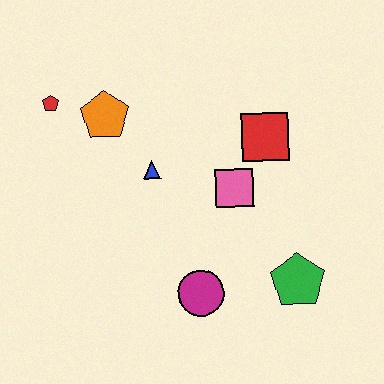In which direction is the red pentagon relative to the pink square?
The red pentagon is to the left of the pink square.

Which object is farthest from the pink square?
The red pentagon is farthest from the pink square.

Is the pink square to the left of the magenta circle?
No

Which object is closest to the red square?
The pink square is closest to the red square.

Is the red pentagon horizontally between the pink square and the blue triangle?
No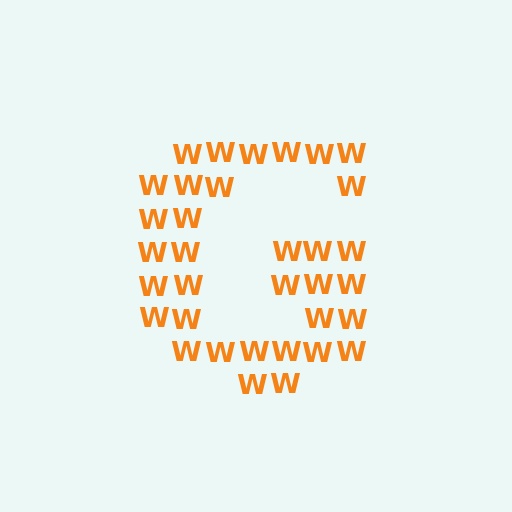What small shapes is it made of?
It is made of small letter W's.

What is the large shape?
The large shape is the letter G.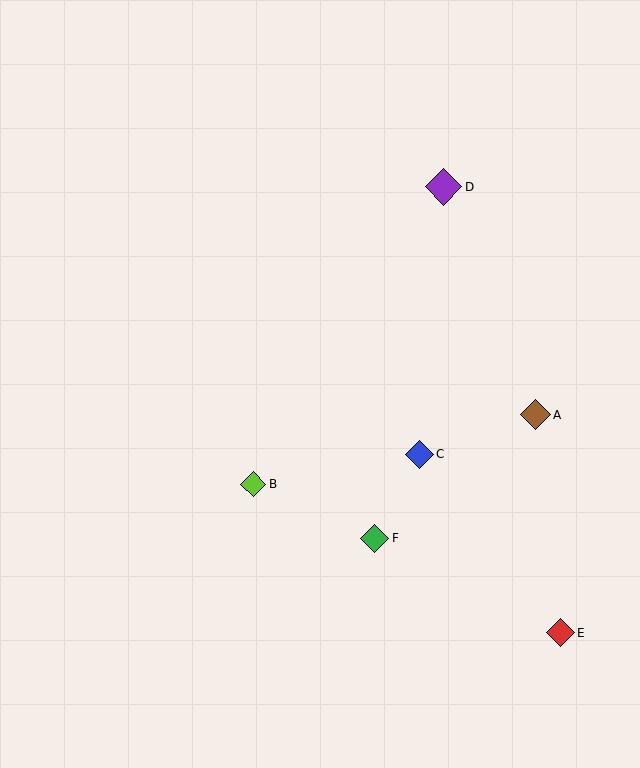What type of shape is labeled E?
Shape E is a red diamond.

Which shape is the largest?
The purple diamond (labeled D) is the largest.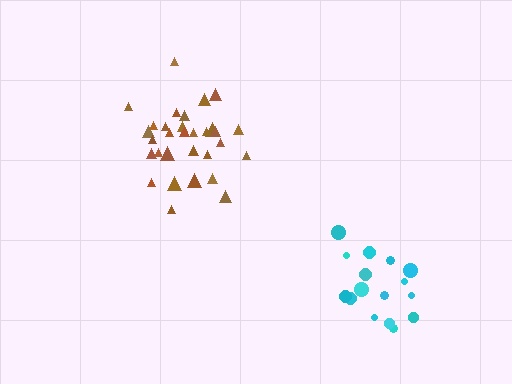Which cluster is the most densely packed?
Brown.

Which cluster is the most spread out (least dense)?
Cyan.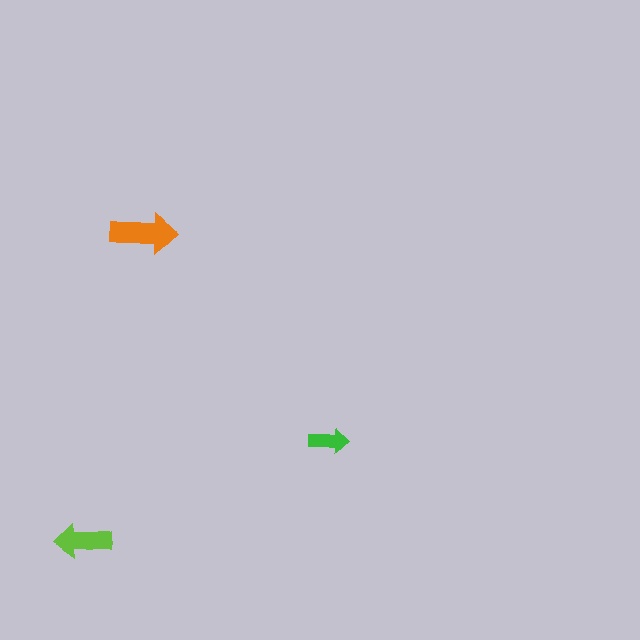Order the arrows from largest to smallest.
the orange one, the lime one, the green one.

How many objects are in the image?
There are 3 objects in the image.